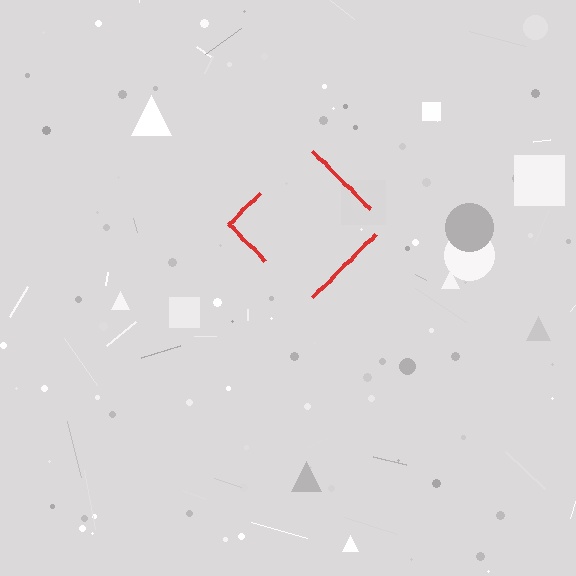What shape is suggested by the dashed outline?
The dashed outline suggests a diamond.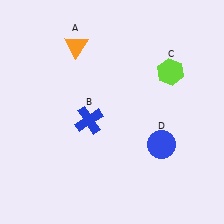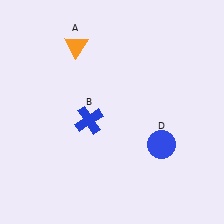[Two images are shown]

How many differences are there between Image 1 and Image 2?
There is 1 difference between the two images.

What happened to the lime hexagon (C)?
The lime hexagon (C) was removed in Image 2. It was in the top-right area of Image 1.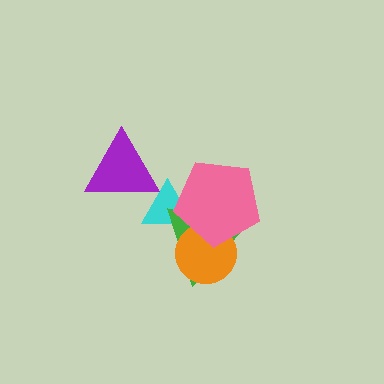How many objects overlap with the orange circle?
2 objects overlap with the orange circle.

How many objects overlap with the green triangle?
3 objects overlap with the green triangle.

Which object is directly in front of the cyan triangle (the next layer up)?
The green triangle is directly in front of the cyan triangle.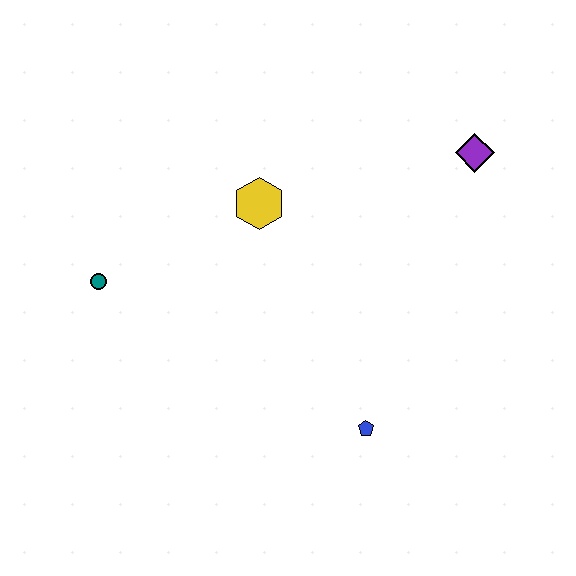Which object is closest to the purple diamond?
The yellow hexagon is closest to the purple diamond.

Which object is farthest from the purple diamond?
The teal circle is farthest from the purple diamond.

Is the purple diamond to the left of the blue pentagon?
No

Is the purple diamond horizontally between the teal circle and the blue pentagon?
No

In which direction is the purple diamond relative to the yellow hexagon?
The purple diamond is to the right of the yellow hexagon.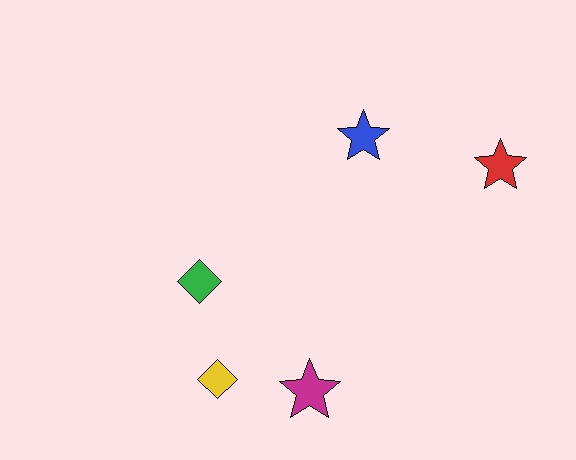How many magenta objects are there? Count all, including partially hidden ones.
There is 1 magenta object.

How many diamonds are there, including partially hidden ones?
There are 2 diamonds.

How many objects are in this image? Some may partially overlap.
There are 5 objects.